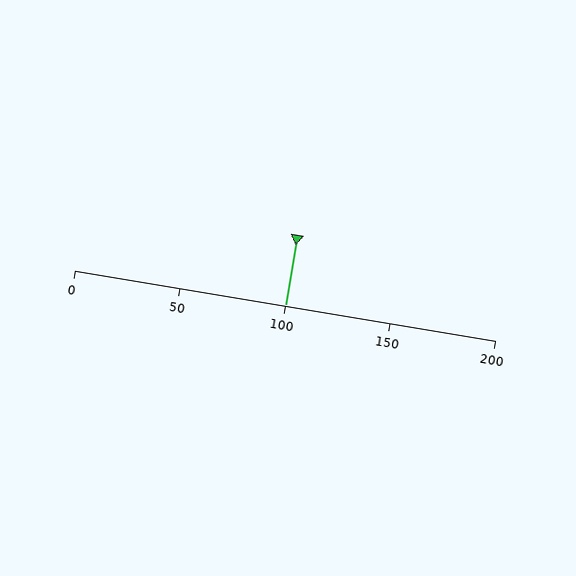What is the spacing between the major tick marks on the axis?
The major ticks are spaced 50 apart.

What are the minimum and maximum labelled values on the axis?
The axis runs from 0 to 200.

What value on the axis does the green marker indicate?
The marker indicates approximately 100.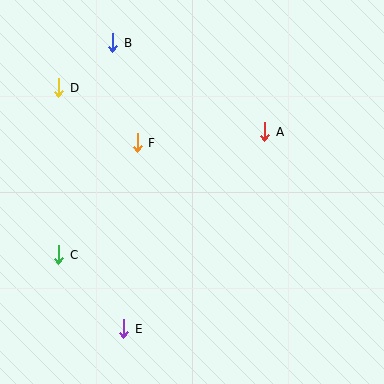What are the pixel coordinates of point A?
Point A is at (265, 132).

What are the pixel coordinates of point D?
Point D is at (59, 88).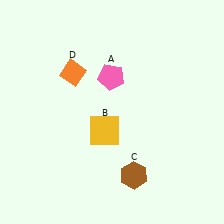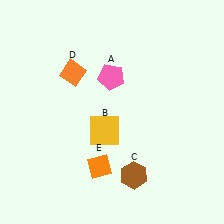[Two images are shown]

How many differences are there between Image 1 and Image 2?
There is 1 difference between the two images.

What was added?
An orange diamond (E) was added in Image 2.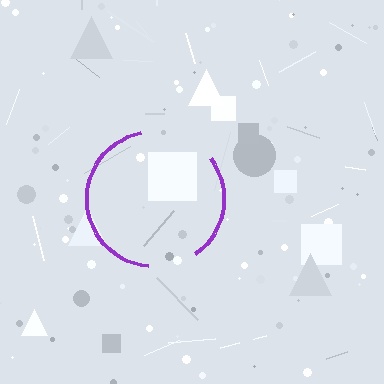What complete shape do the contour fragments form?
The contour fragments form a circle.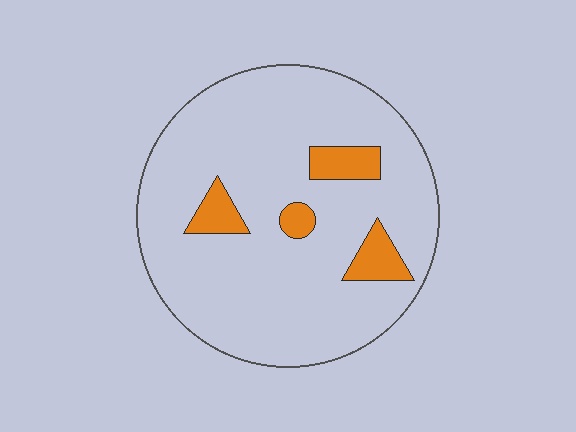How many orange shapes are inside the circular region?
4.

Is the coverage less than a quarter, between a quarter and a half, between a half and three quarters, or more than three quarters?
Less than a quarter.